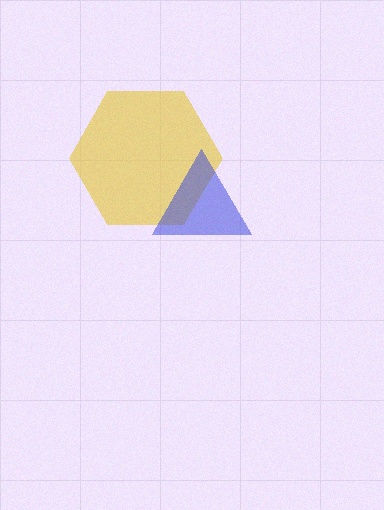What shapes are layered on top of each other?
The layered shapes are: a yellow hexagon, a blue triangle.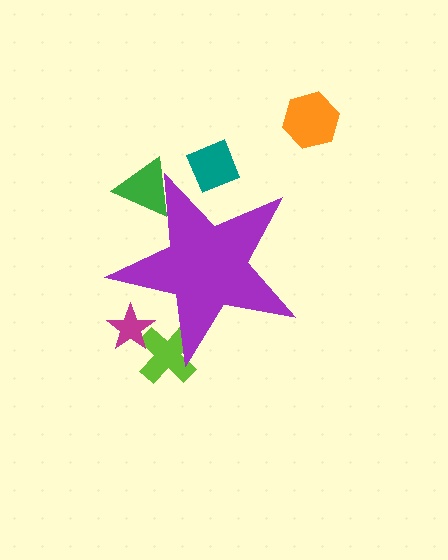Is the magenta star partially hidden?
Yes, the magenta star is partially hidden behind the purple star.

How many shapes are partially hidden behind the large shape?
4 shapes are partially hidden.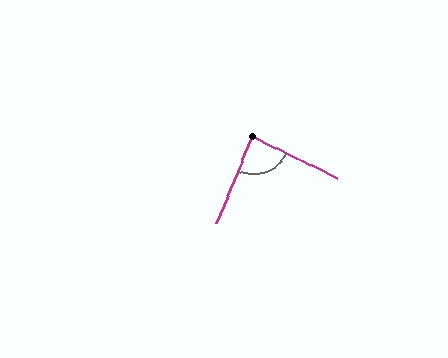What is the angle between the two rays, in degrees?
Approximately 86 degrees.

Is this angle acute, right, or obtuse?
It is approximately a right angle.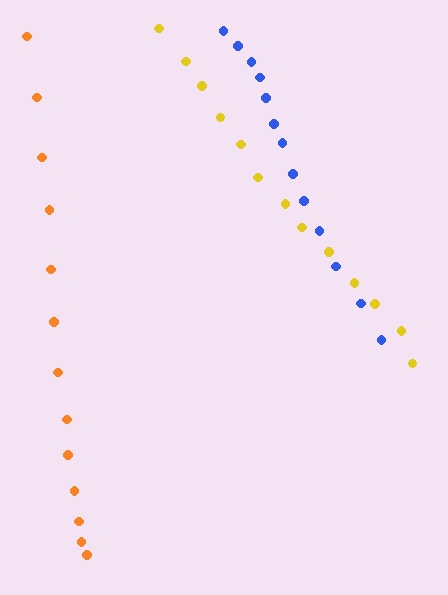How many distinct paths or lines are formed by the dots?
There are 3 distinct paths.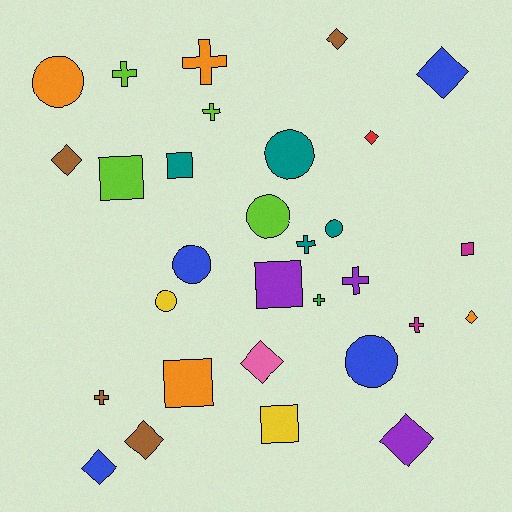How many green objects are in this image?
There is 1 green object.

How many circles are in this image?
There are 7 circles.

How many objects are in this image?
There are 30 objects.